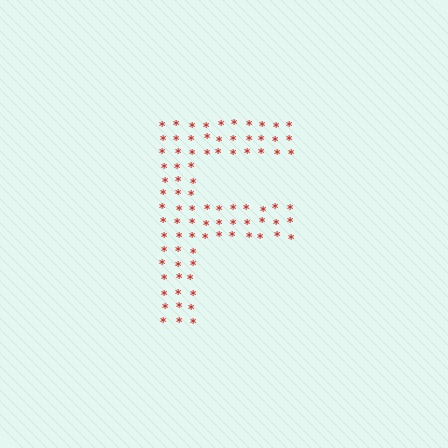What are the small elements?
The small elements are asterisks.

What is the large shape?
The large shape is the letter F.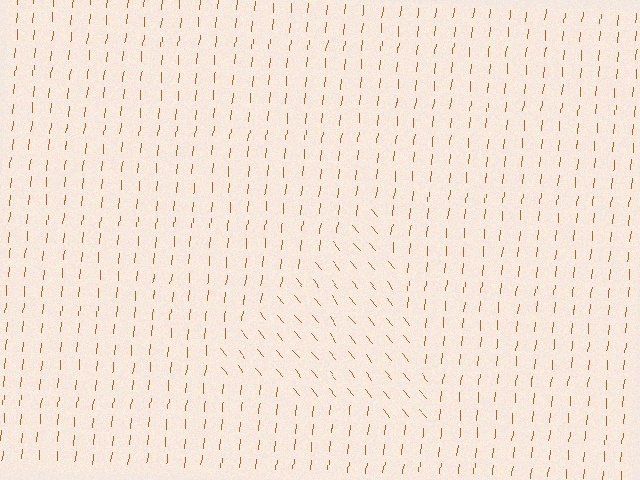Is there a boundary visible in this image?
Yes, there is a texture boundary formed by a change in line orientation.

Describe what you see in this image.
The image is filled with small brown line segments. A triangle region in the image has lines oriented differently from the surrounding lines, creating a visible texture boundary.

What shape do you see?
I see a triangle.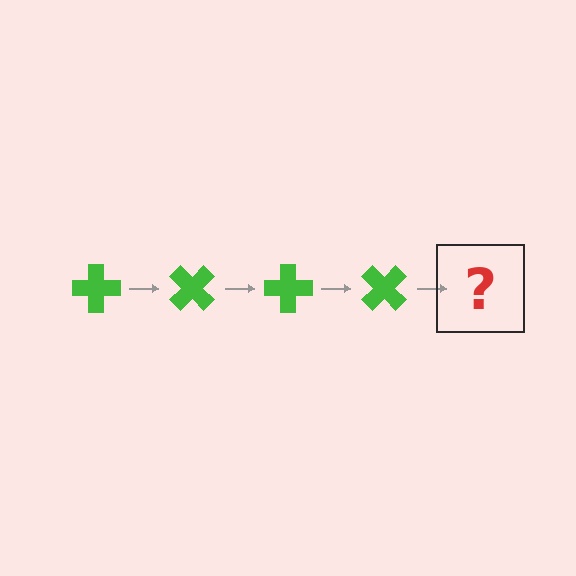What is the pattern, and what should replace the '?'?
The pattern is that the cross rotates 45 degrees each step. The '?' should be a green cross rotated 180 degrees.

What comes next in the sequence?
The next element should be a green cross rotated 180 degrees.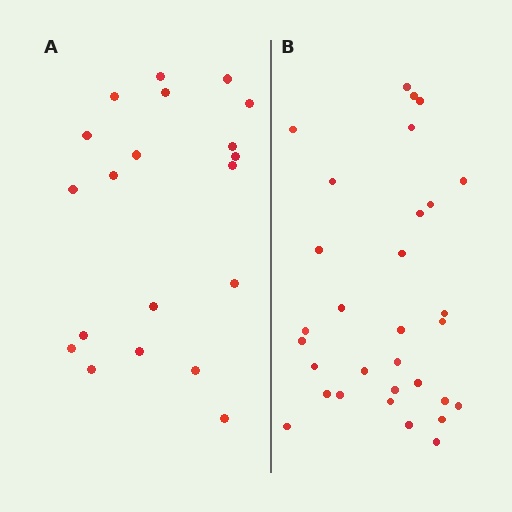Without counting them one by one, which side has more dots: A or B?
Region B (the right region) has more dots.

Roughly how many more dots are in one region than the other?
Region B has roughly 12 or so more dots than region A.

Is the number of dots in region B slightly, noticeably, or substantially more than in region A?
Region B has substantially more. The ratio is roughly 1.6 to 1.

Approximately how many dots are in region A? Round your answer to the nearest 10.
About 20 dots.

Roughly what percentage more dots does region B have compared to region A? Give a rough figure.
About 55% more.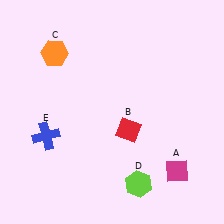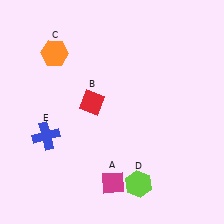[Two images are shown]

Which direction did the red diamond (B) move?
The red diamond (B) moved left.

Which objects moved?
The objects that moved are: the magenta diamond (A), the red diamond (B).